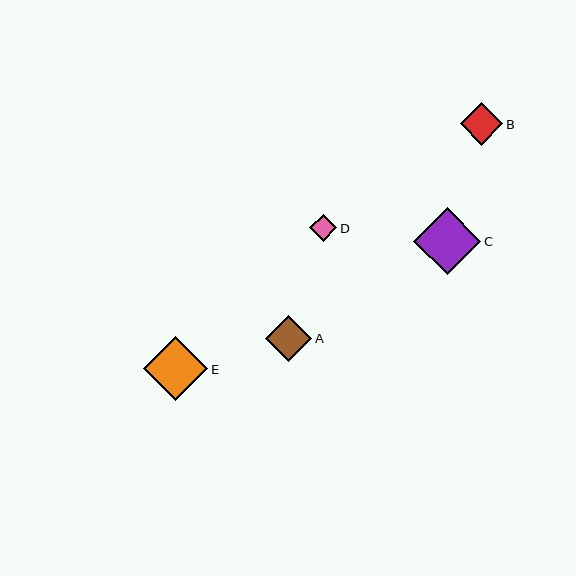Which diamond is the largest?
Diamond C is the largest with a size of approximately 67 pixels.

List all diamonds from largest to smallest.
From largest to smallest: C, E, A, B, D.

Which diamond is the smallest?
Diamond D is the smallest with a size of approximately 27 pixels.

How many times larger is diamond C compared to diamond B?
Diamond C is approximately 1.6 times the size of diamond B.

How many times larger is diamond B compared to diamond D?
Diamond B is approximately 1.6 times the size of diamond D.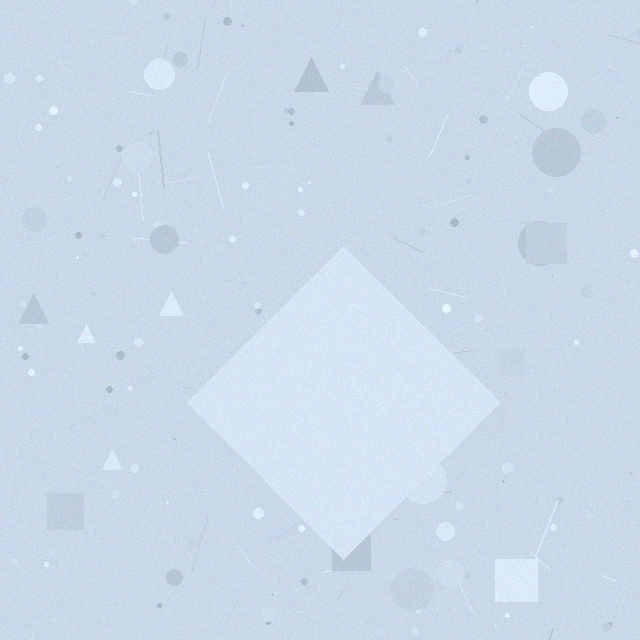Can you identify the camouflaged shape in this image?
The camouflaged shape is a diamond.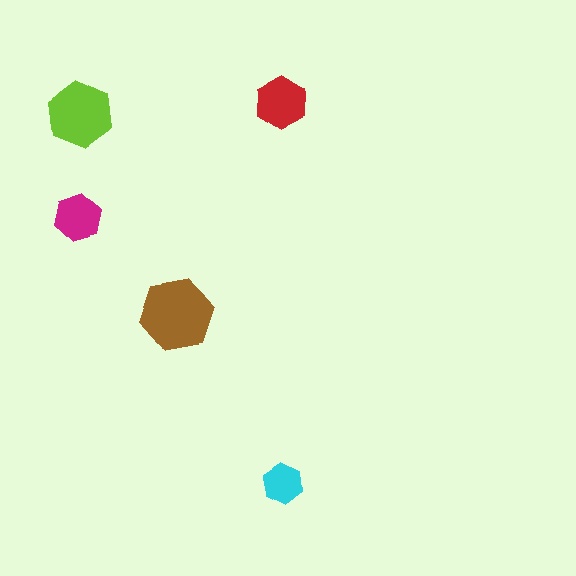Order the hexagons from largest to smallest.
the brown one, the lime one, the red one, the magenta one, the cyan one.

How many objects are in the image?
There are 5 objects in the image.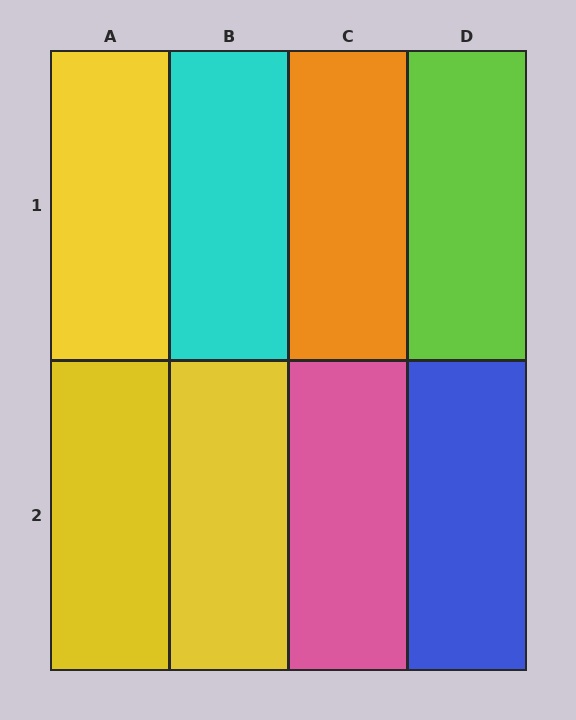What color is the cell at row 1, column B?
Cyan.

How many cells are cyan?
1 cell is cyan.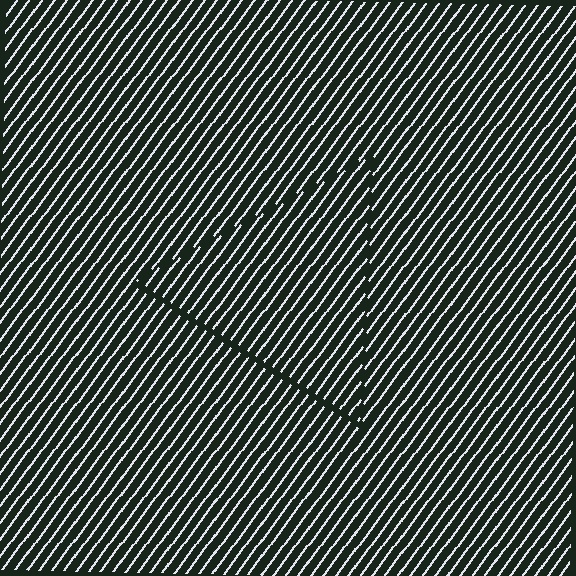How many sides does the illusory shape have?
3 sides — the line-ends trace a triangle.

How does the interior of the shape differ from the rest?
The interior of the shape contains the same grating, shifted by half a period — the contour is defined by the phase discontinuity where line-ends from the inner and outer gratings abut.